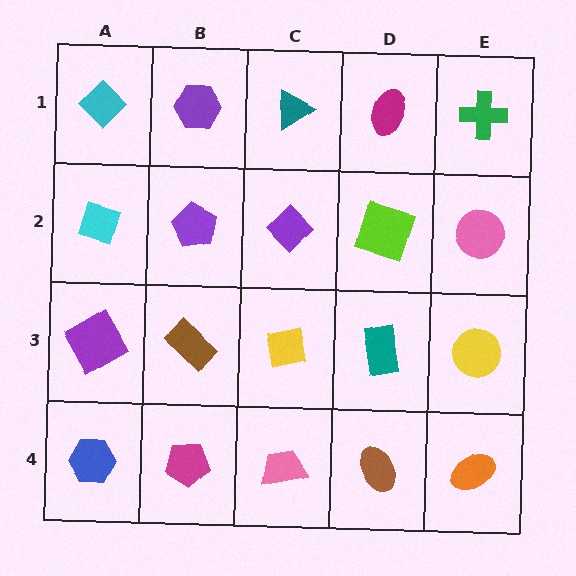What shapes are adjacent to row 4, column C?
A yellow square (row 3, column C), a magenta pentagon (row 4, column B), a brown ellipse (row 4, column D).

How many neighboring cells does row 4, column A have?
2.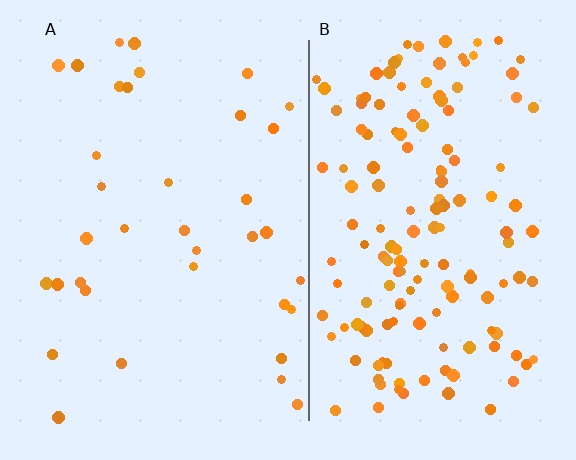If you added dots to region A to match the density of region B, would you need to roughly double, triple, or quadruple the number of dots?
Approximately quadruple.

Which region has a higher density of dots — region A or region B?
B (the right).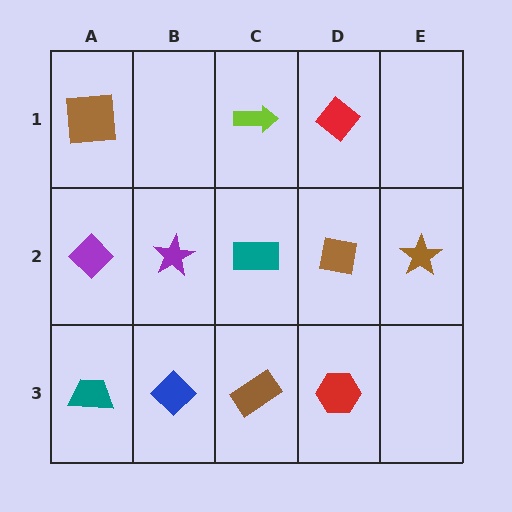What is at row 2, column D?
A brown square.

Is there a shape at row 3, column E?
No, that cell is empty.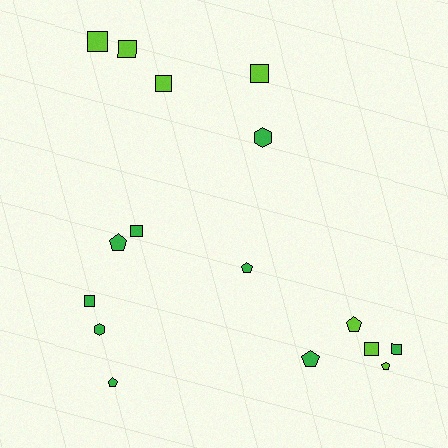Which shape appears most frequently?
Square, with 8 objects.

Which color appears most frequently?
Green, with 9 objects.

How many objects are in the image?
There are 16 objects.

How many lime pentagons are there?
There are 2 lime pentagons.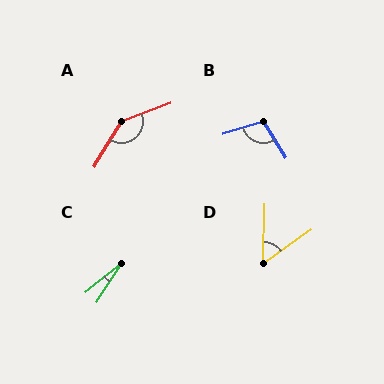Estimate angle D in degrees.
Approximately 53 degrees.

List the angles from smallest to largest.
C (18°), D (53°), B (105°), A (142°).